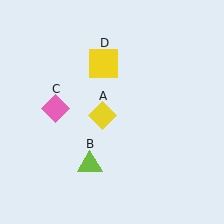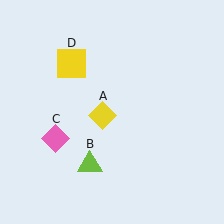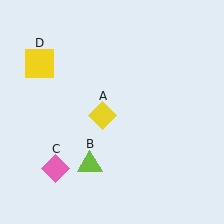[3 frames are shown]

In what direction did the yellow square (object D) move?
The yellow square (object D) moved left.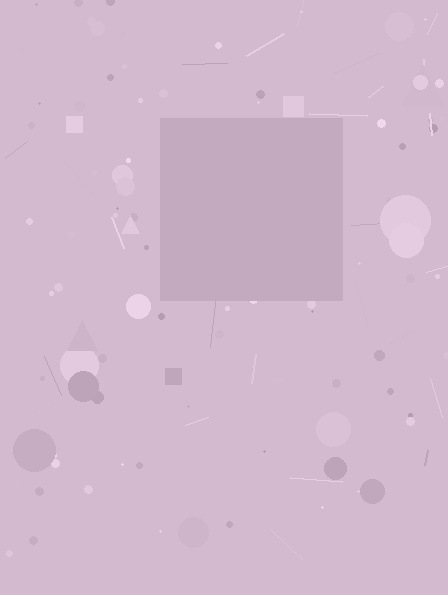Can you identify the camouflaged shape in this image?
The camouflaged shape is a square.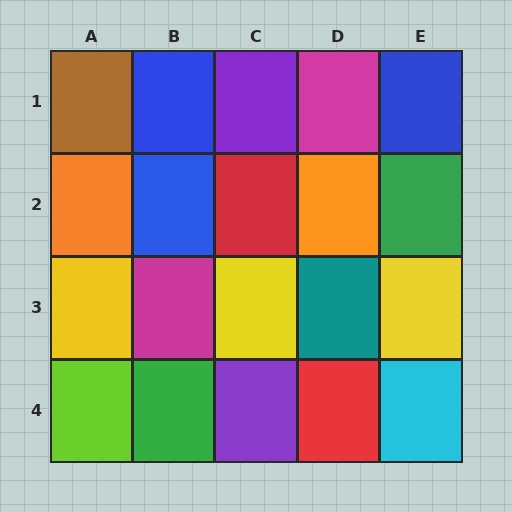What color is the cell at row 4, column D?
Red.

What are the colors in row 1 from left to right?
Brown, blue, purple, magenta, blue.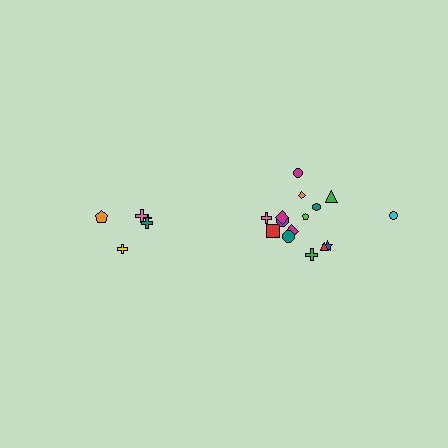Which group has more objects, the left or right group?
The right group.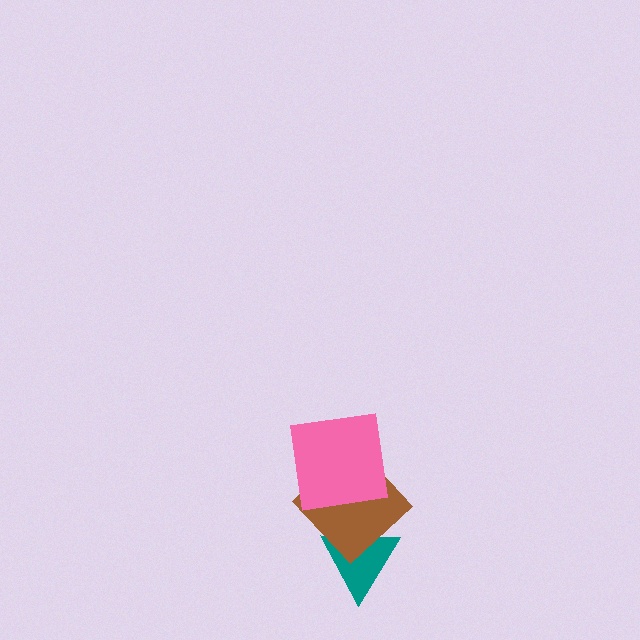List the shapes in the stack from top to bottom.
From top to bottom: the pink square, the brown diamond, the teal triangle.